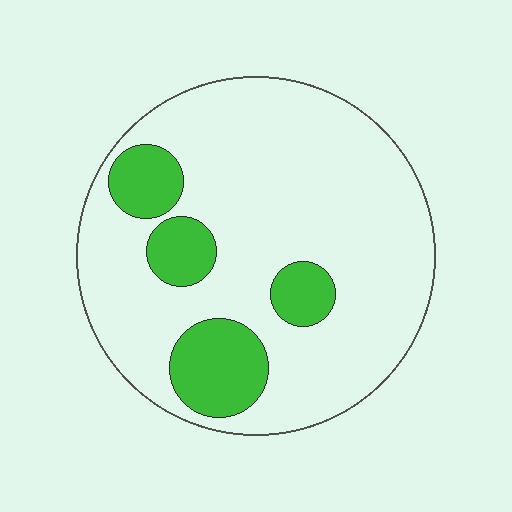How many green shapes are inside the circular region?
4.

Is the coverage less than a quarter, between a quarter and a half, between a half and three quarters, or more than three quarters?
Less than a quarter.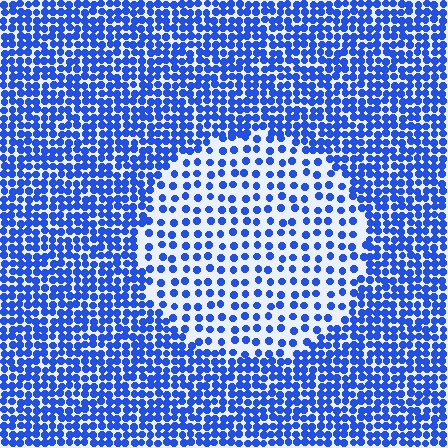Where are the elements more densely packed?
The elements are more densely packed outside the circle boundary.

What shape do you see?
I see a circle.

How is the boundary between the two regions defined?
The boundary is defined by a change in element density (approximately 2.2x ratio). All elements are the same color, size, and shape.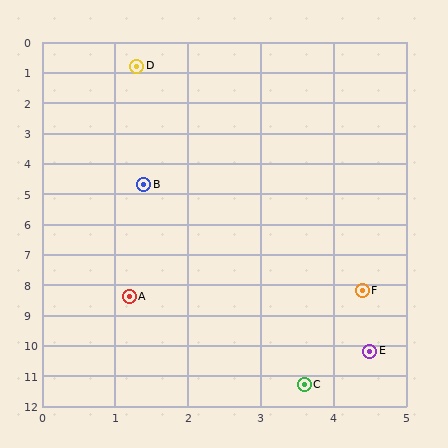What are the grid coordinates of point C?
Point C is at approximately (3.6, 11.3).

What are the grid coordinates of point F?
Point F is at approximately (4.4, 8.2).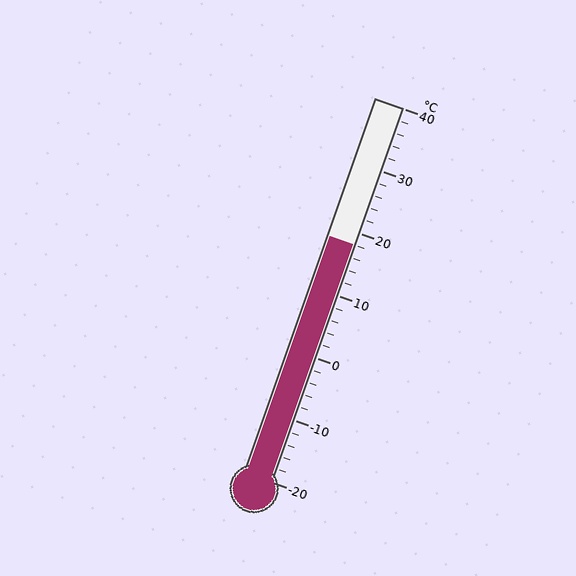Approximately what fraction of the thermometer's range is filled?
The thermometer is filled to approximately 65% of its range.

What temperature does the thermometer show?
The thermometer shows approximately 18°C.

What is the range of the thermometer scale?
The thermometer scale ranges from -20°C to 40°C.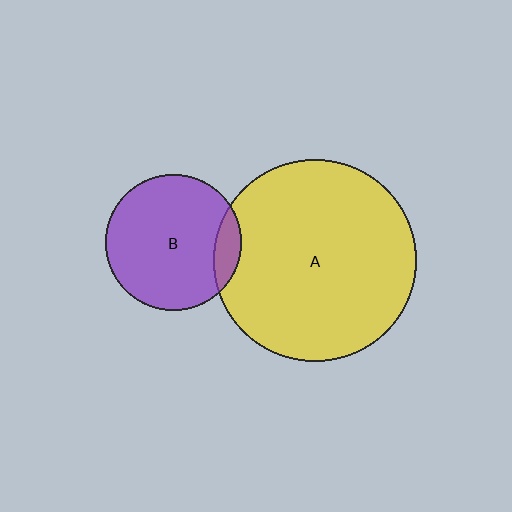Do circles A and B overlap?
Yes.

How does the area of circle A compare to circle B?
Approximately 2.2 times.